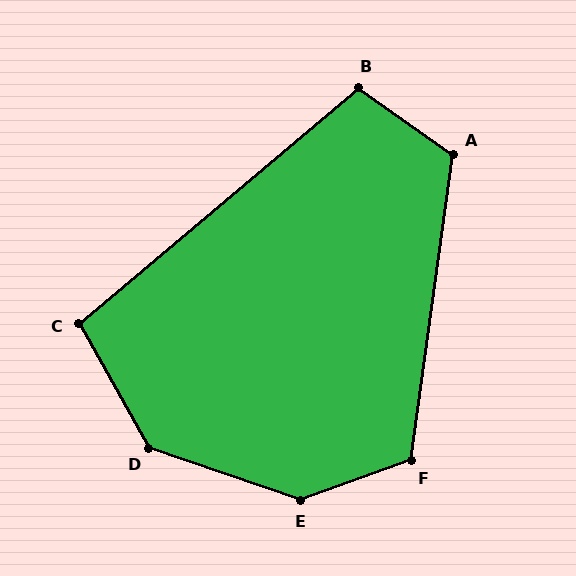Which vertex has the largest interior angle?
E, at approximately 142 degrees.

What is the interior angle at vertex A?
Approximately 117 degrees (obtuse).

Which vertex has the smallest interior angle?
C, at approximately 101 degrees.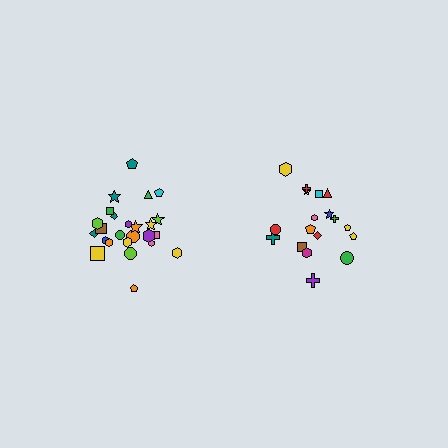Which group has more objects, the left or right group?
The left group.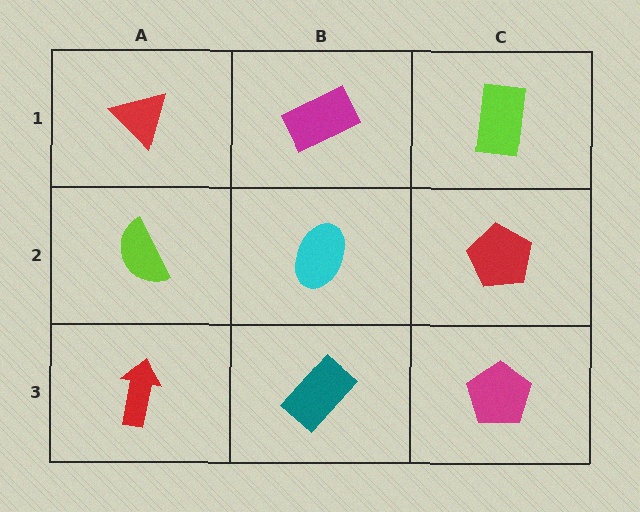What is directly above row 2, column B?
A magenta rectangle.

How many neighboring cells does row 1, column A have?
2.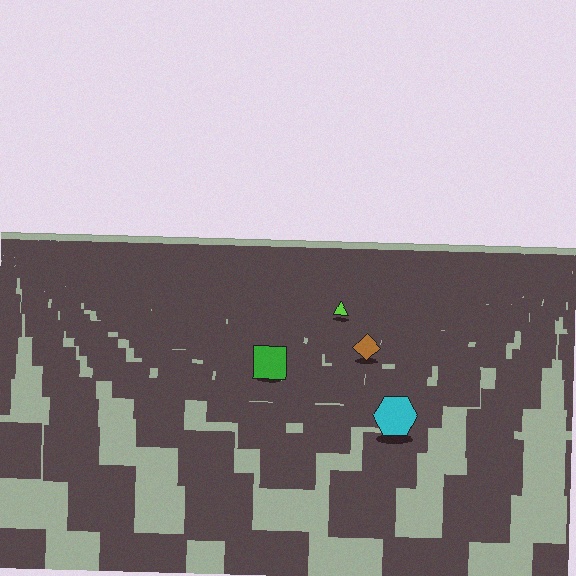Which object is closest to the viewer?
The cyan hexagon is closest. The texture marks near it are larger and more spread out.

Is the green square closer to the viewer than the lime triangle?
Yes. The green square is closer — you can tell from the texture gradient: the ground texture is coarser near it.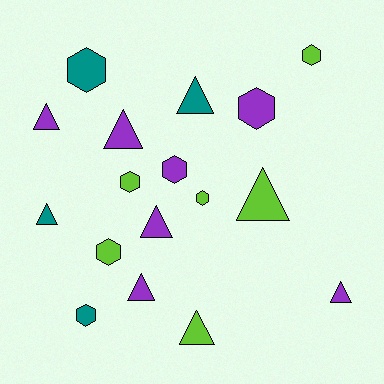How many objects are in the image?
There are 17 objects.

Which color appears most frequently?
Purple, with 7 objects.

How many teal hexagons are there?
There are 2 teal hexagons.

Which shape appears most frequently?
Triangle, with 9 objects.